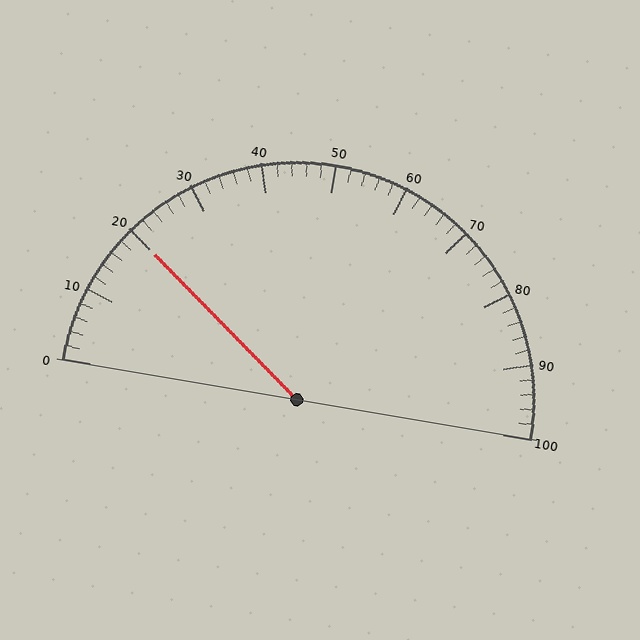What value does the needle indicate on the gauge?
The needle indicates approximately 20.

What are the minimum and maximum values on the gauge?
The gauge ranges from 0 to 100.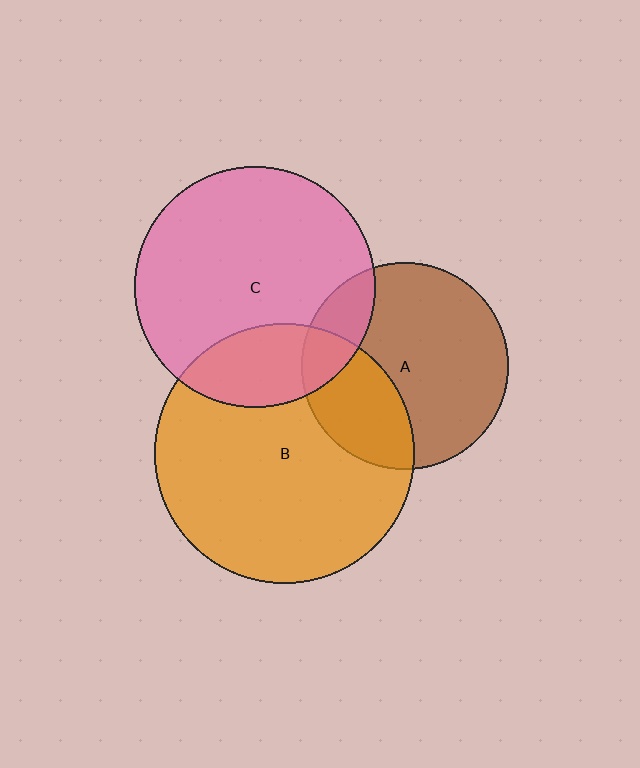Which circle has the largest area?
Circle B (orange).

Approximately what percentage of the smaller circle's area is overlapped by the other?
Approximately 15%.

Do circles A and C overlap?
Yes.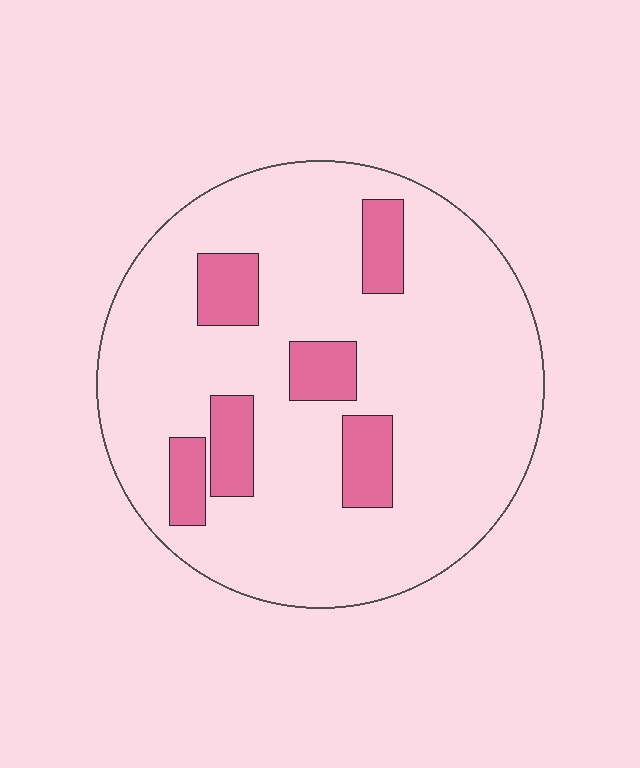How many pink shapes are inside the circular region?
6.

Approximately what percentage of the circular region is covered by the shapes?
Approximately 15%.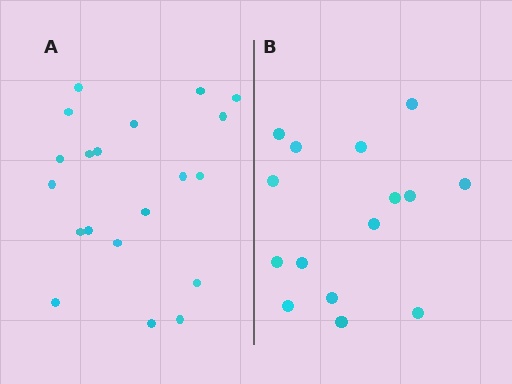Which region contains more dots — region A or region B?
Region A (the left region) has more dots.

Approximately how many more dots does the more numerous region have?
Region A has about 5 more dots than region B.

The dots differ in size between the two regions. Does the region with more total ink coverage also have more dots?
No. Region B has more total ink coverage because its dots are larger, but region A actually contains more individual dots. Total area can be misleading — the number of items is what matters here.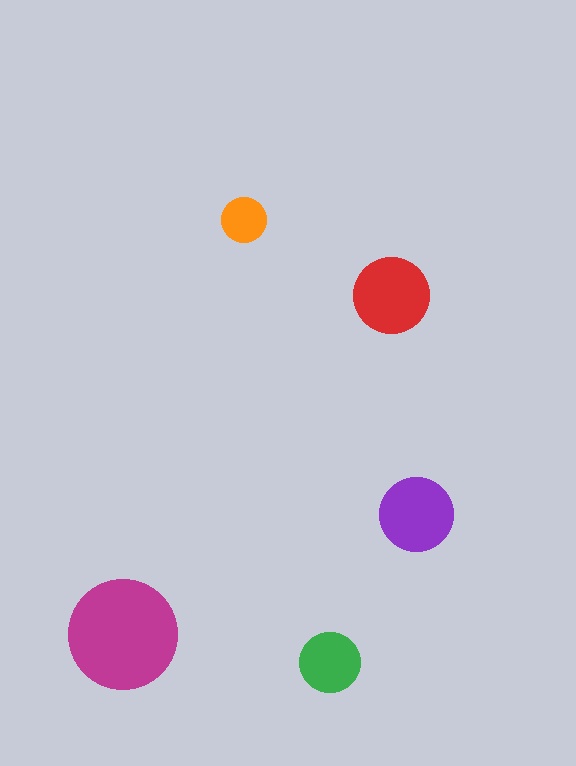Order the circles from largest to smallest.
the magenta one, the red one, the purple one, the green one, the orange one.